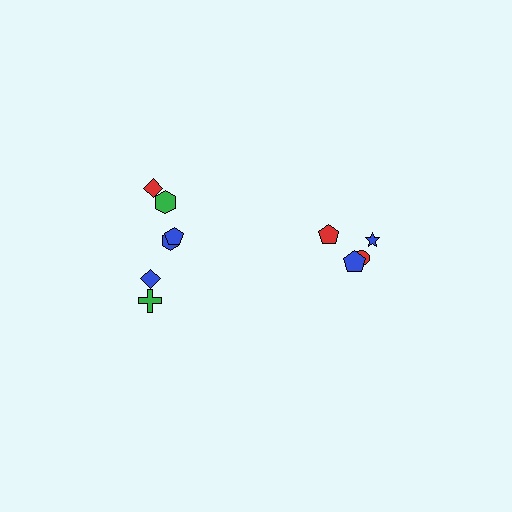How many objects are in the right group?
There are 4 objects.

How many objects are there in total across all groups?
There are 10 objects.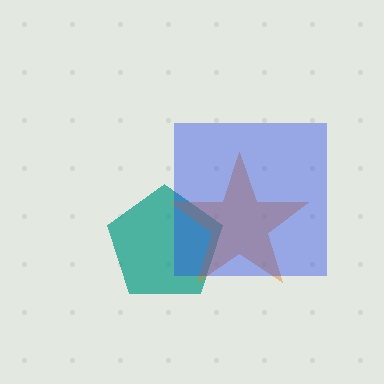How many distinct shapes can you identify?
There are 3 distinct shapes: a teal pentagon, an orange star, a blue square.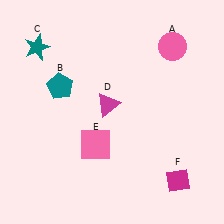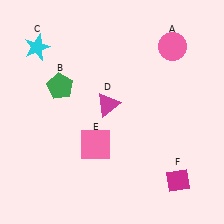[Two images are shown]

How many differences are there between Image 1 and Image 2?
There are 2 differences between the two images.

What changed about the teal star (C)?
In Image 1, C is teal. In Image 2, it changed to cyan.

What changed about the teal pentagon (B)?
In Image 1, B is teal. In Image 2, it changed to green.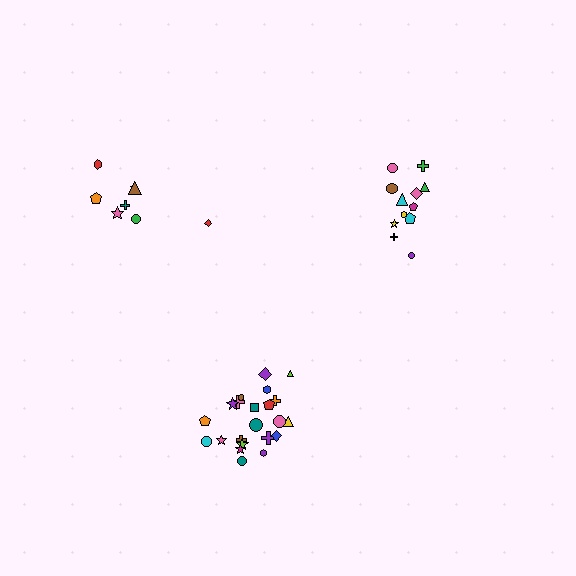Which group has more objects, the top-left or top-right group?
The top-right group.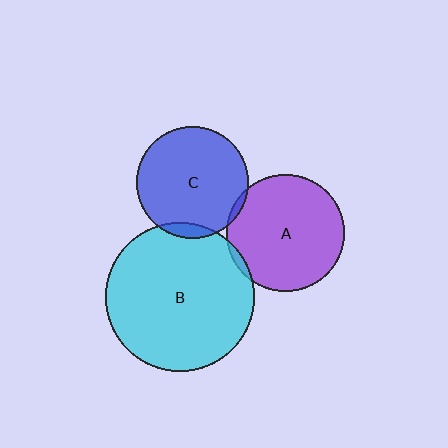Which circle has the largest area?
Circle B (cyan).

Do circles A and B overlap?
Yes.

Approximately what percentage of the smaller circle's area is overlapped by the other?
Approximately 5%.